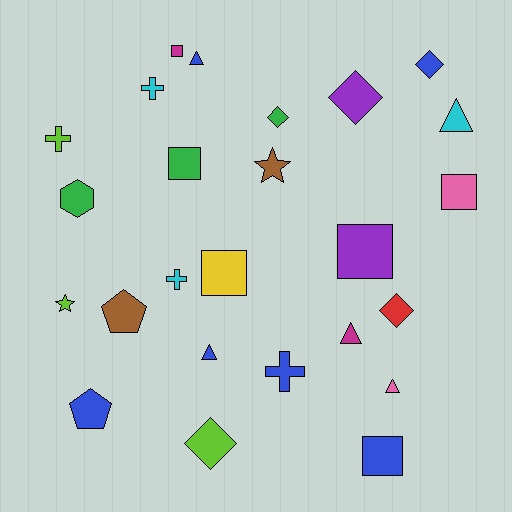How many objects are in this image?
There are 25 objects.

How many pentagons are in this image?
There are 2 pentagons.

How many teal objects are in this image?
There are no teal objects.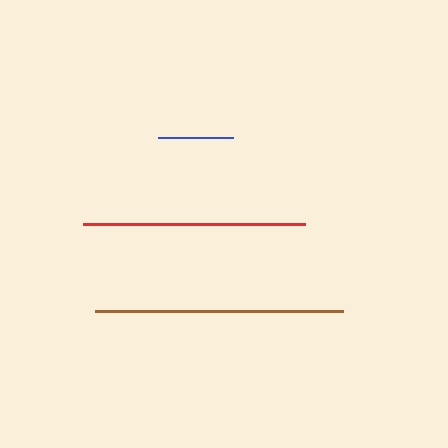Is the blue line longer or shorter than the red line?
The red line is longer than the blue line.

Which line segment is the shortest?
The blue line is the shortest at approximately 75 pixels.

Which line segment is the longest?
The brown line is the longest at approximately 249 pixels.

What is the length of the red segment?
The red segment is approximately 222 pixels long.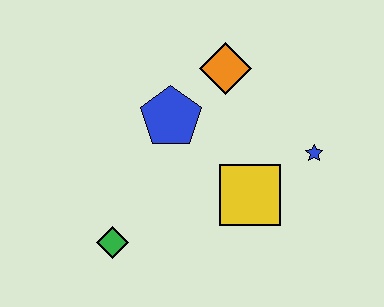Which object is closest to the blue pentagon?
The orange diamond is closest to the blue pentagon.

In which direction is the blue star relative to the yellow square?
The blue star is to the right of the yellow square.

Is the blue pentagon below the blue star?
No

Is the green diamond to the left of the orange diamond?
Yes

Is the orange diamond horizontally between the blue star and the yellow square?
No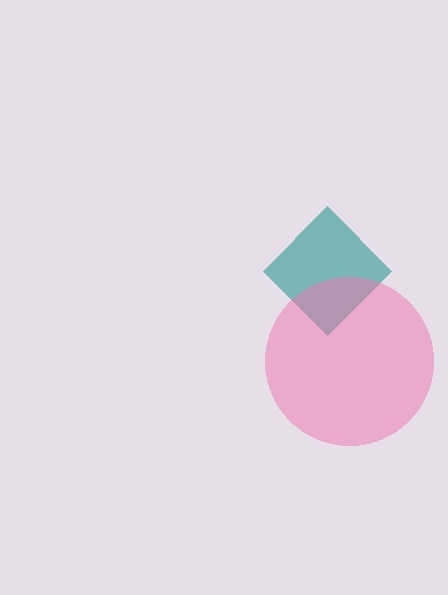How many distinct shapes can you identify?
There are 2 distinct shapes: a teal diamond, a pink circle.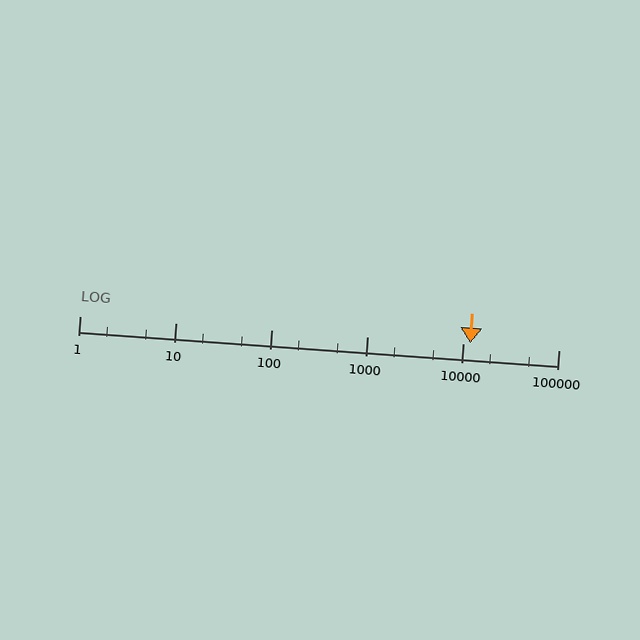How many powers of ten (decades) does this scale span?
The scale spans 5 decades, from 1 to 100000.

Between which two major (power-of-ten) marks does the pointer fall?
The pointer is between 10000 and 100000.